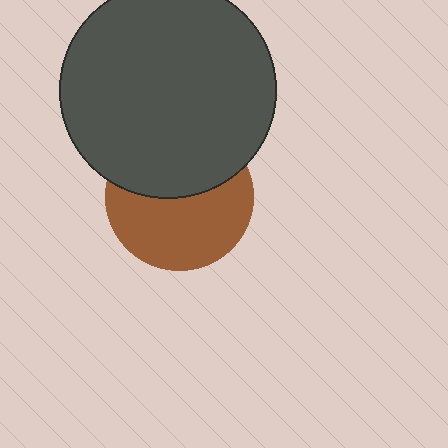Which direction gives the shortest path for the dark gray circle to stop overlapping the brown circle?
Moving up gives the shortest separation.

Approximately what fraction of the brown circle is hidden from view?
Roughly 44% of the brown circle is hidden behind the dark gray circle.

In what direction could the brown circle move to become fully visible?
The brown circle could move down. That would shift it out from behind the dark gray circle entirely.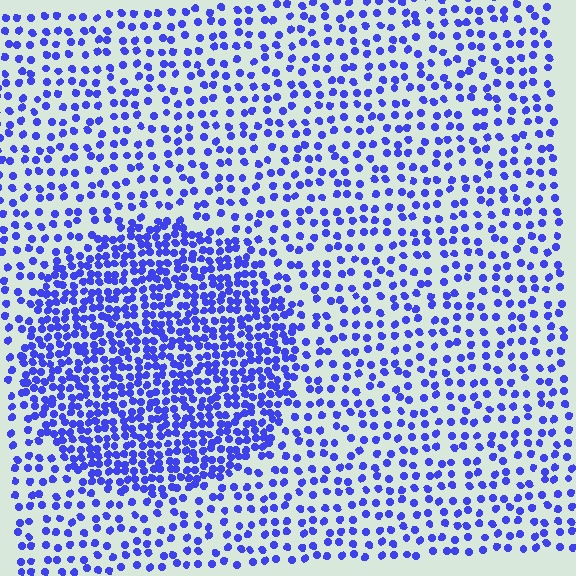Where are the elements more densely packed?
The elements are more densely packed inside the circle boundary.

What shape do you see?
I see a circle.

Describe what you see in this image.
The image contains small blue elements arranged at two different densities. A circle-shaped region is visible where the elements are more densely packed than the surrounding area.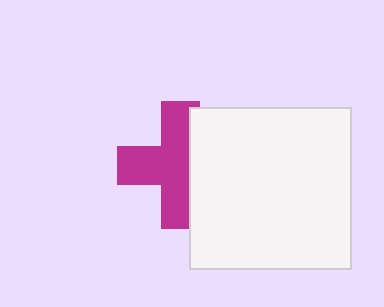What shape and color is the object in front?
The object in front is a white square.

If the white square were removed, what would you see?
You would see the complete magenta cross.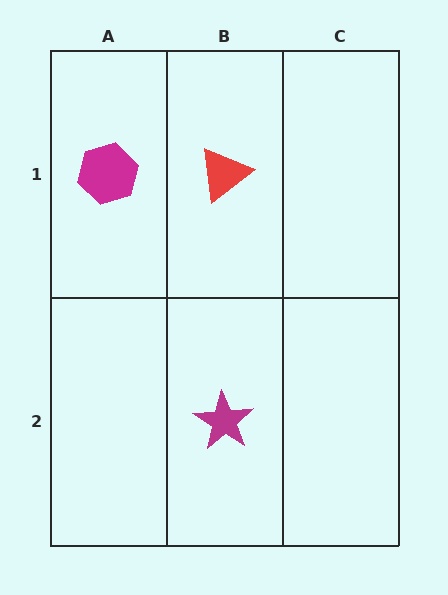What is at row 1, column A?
A magenta hexagon.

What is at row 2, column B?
A magenta star.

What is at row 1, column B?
A red triangle.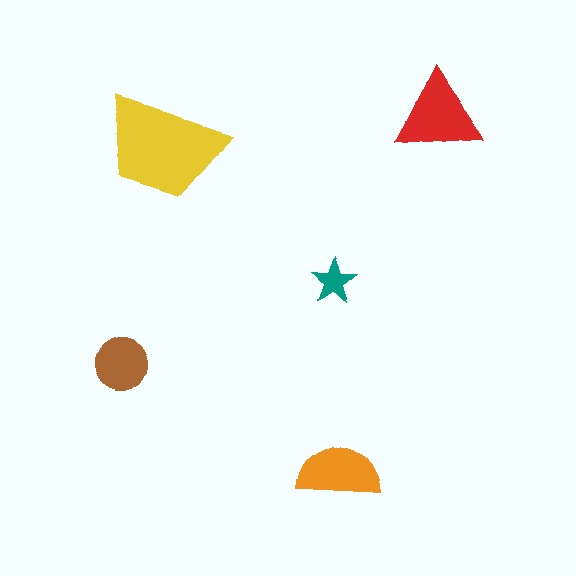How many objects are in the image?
There are 5 objects in the image.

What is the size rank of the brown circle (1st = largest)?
4th.